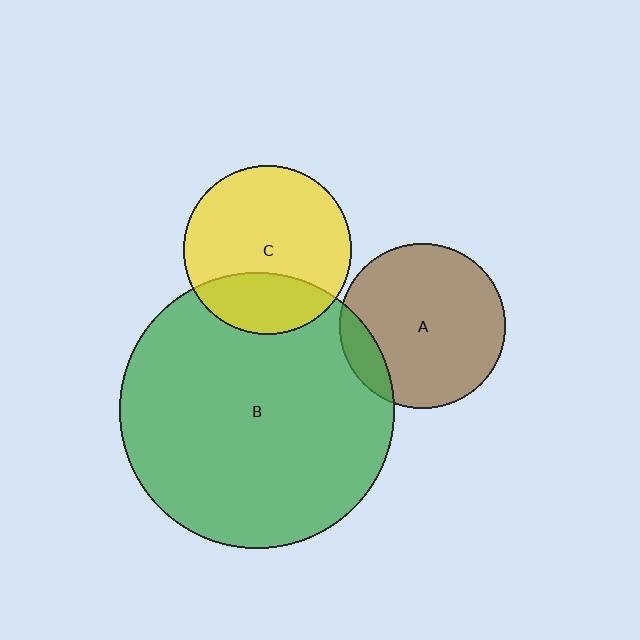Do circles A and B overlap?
Yes.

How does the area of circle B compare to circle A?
Approximately 2.8 times.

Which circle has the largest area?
Circle B (green).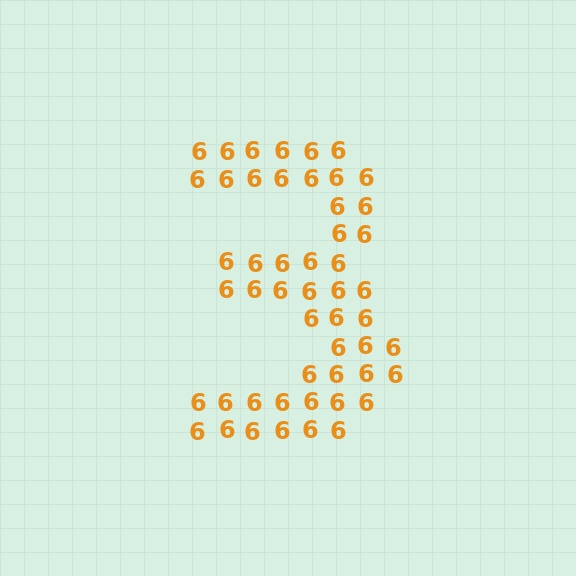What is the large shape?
The large shape is the digit 3.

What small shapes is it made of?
It is made of small digit 6's.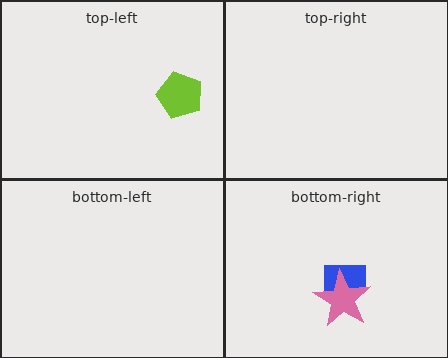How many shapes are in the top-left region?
1.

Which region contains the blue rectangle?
The bottom-right region.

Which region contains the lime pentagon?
The top-left region.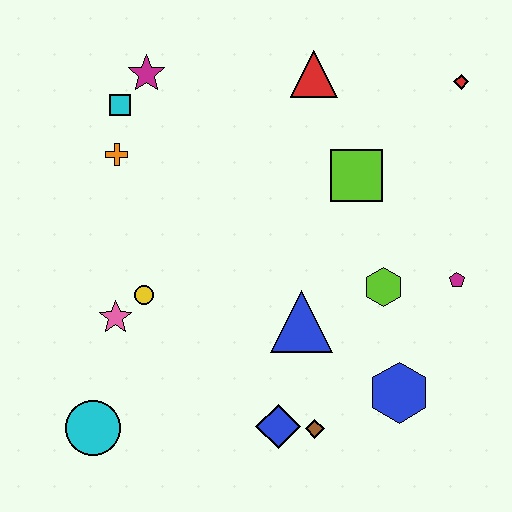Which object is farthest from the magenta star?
The blue hexagon is farthest from the magenta star.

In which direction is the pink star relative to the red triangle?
The pink star is below the red triangle.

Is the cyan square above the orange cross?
Yes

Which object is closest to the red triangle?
The lime square is closest to the red triangle.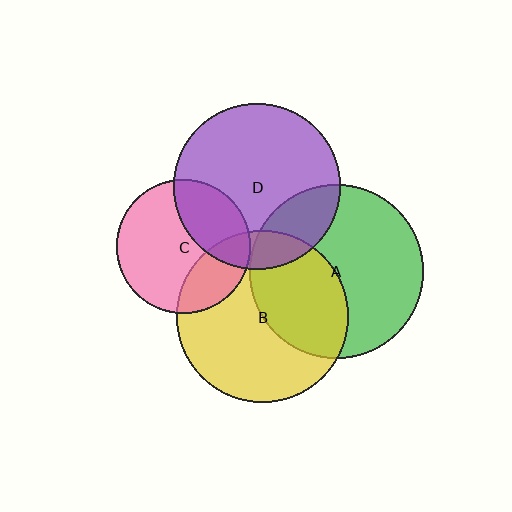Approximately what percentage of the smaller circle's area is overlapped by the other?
Approximately 40%.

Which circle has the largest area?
Circle A (green).